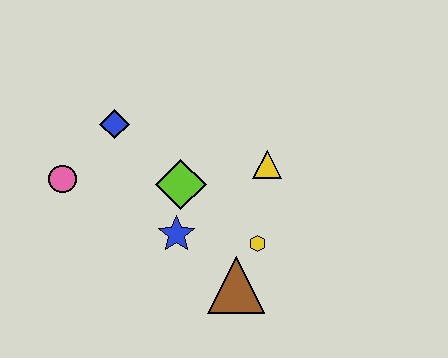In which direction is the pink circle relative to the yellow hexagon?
The pink circle is to the left of the yellow hexagon.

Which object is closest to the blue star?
The lime diamond is closest to the blue star.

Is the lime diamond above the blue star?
Yes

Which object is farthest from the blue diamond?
The brown triangle is farthest from the blue diamond.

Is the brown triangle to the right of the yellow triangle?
No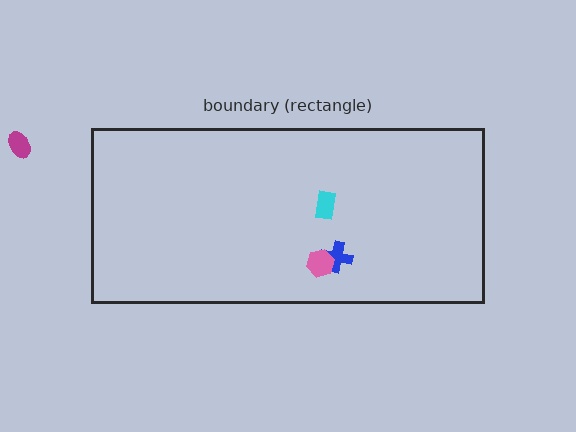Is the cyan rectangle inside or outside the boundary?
Inside.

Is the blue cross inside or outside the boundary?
Inside.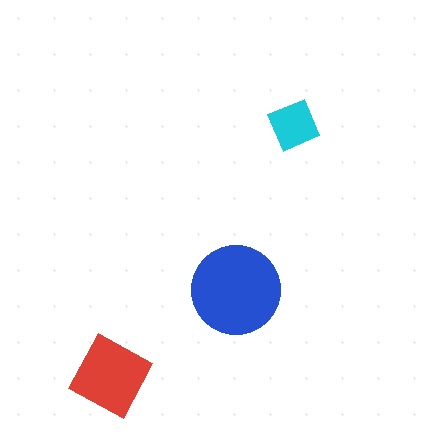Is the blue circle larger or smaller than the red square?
Larger.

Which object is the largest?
The blue circle.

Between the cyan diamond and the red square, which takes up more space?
The red square.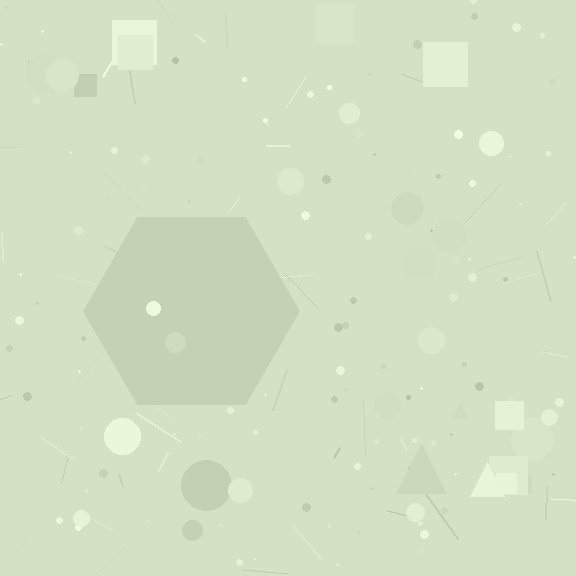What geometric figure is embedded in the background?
A hexagon is embedded in the background.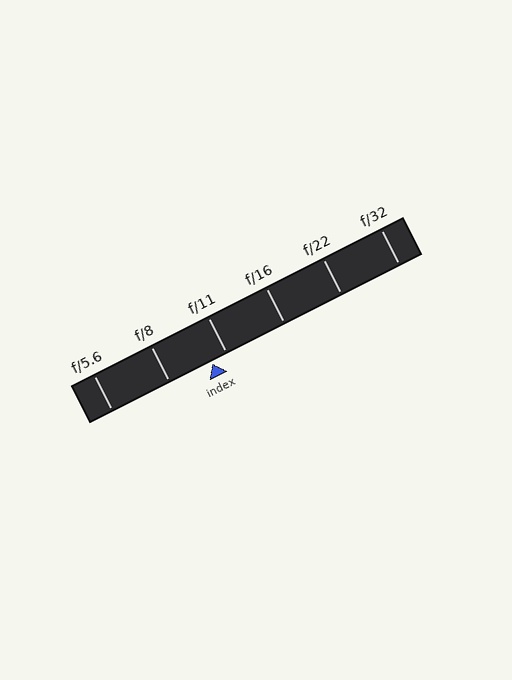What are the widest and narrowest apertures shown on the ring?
The widest aperture shown is f/5.6 and the narrowest is f/32.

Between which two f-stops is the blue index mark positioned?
The index mark is between f/8 and f/11.